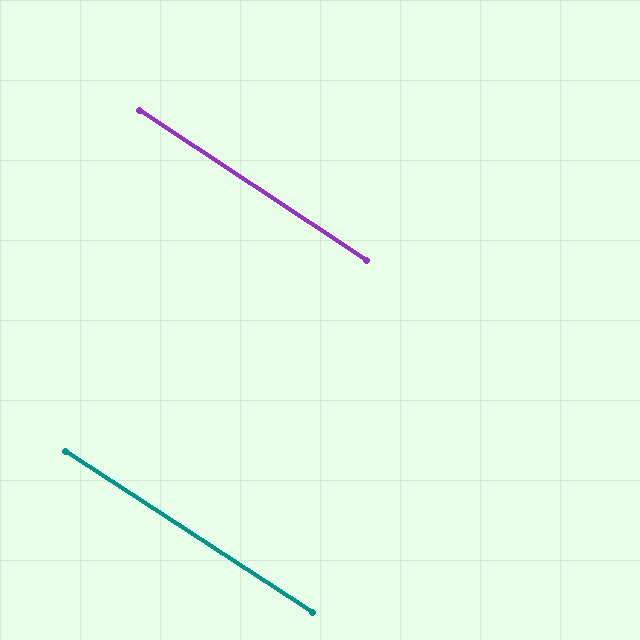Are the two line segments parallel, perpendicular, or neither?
Parallel — their directions differ by only 0.2°.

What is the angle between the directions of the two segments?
Approximately 0 degrees.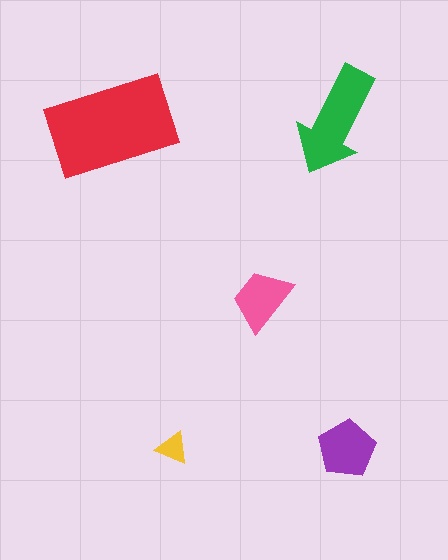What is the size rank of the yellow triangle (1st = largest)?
5th.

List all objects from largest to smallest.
The red rectangle, the green arrow, the purple pentagon, the pink trapezoid, the yellow triangle.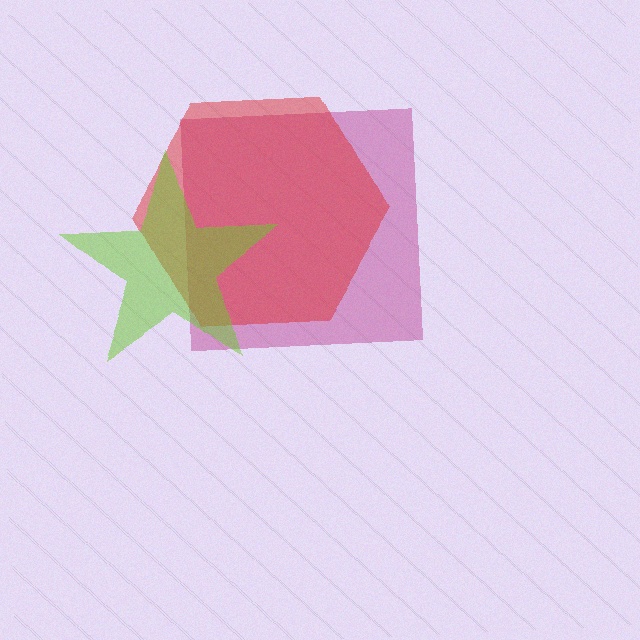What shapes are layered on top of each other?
The layered shapes are: a magenta square, a red hexagon, a lime star.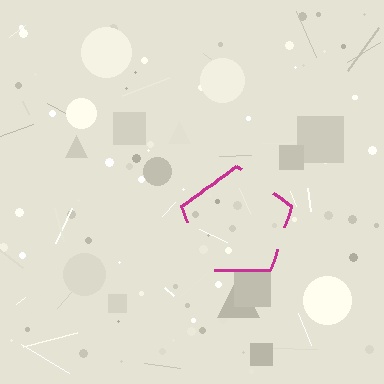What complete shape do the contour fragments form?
The contour fragments form a pentagon.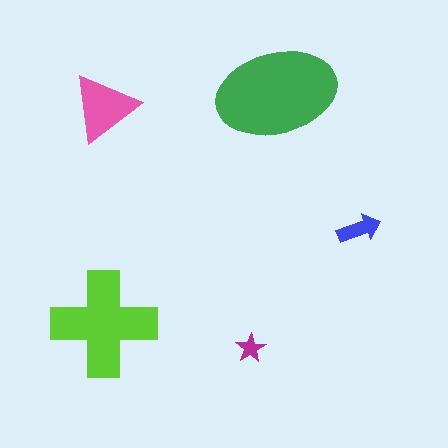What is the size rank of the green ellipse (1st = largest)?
1st.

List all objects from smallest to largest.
The magenta star, the blue arrow, the pink triangle, the lime cross, the green ellipse.